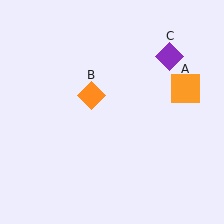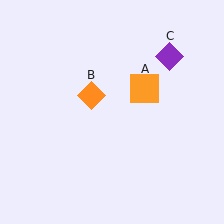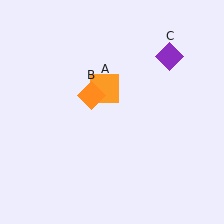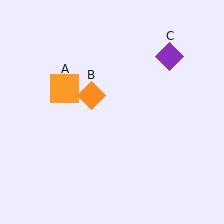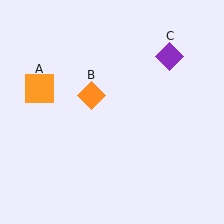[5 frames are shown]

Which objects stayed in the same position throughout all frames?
Orange diamond (object B) and purple diamond (object C) remained stationary.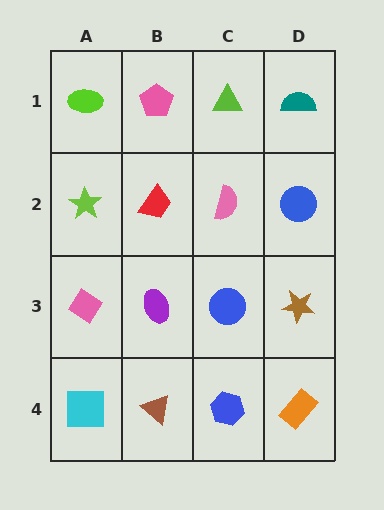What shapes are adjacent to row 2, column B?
A pink pentagon (row 1, column B), a purple ellipse (row 3, column B), a lime star (row 2, column A), a pink semicircle (row 2, column C).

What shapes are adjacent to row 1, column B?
A red trapezoid (row 2, column B), a lime ellipse (row 1, column A), a lime triangle (row 1, column C).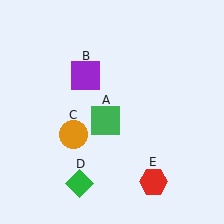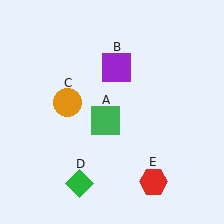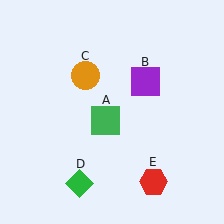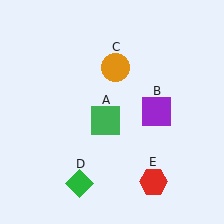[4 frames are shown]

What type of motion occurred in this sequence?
The purple square (object B), orange circle (object C) rotated clockwise around the center of the scene.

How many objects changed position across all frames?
2 objects changed position: purple square (object B), orange circle (object C).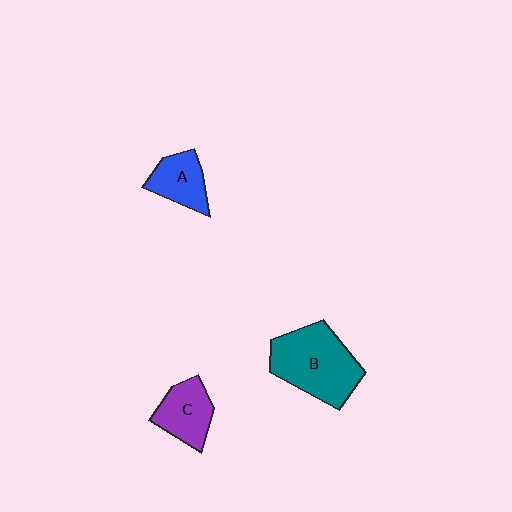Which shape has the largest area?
Shape B (teal).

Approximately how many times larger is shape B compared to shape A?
Approximately 2.0 times.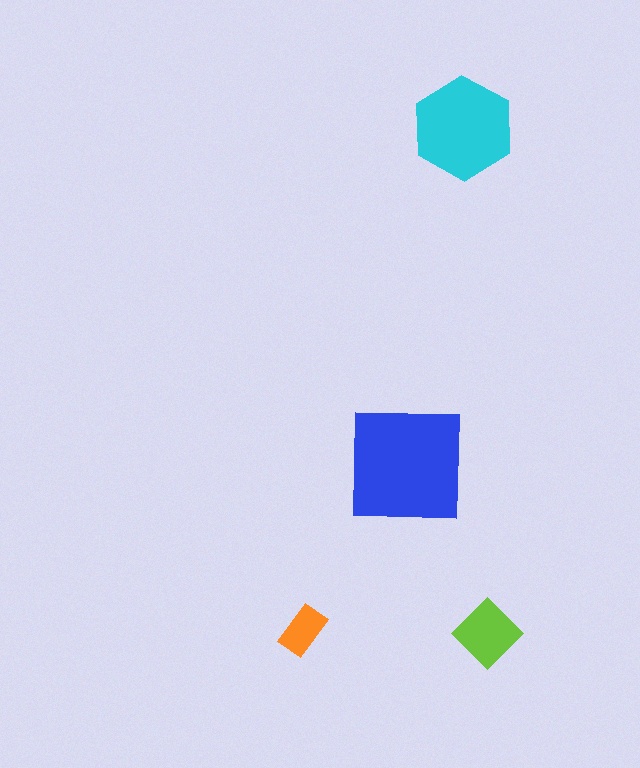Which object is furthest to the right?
The lime diamond is rightmost.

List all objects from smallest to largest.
The orange rectangle, the lime diamond, the cyan hexagon, the blue square.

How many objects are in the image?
There are 4 objects in the image.